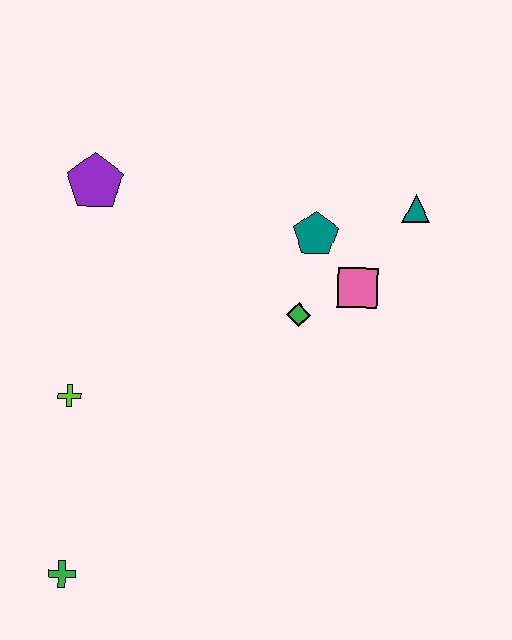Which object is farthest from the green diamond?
The green cross is farthest from the green diamond.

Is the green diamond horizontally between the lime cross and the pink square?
Yes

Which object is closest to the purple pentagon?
The lime cross is closest to the purple pentagon.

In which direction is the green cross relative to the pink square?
The green cross is below the pink square.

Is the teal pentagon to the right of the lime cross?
Yes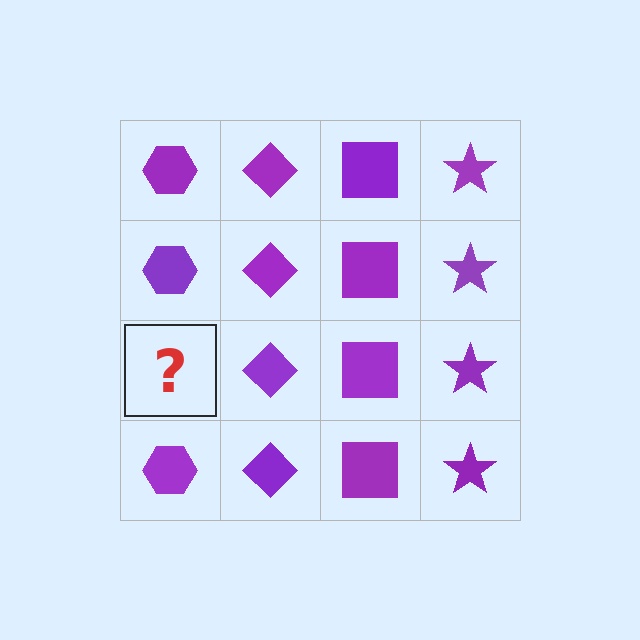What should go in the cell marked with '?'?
The missing cell should contain a purple hexagon.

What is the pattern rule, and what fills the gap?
The rule is that each column has a consistent shape. The gap should be filled with a purple hexagon.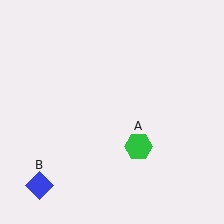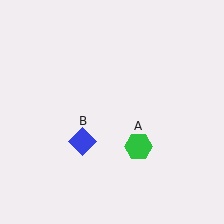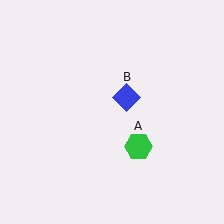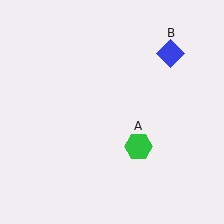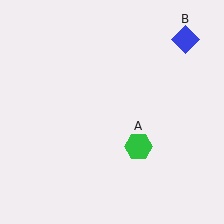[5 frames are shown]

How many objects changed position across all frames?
1 object changed position: blue diamond (object B).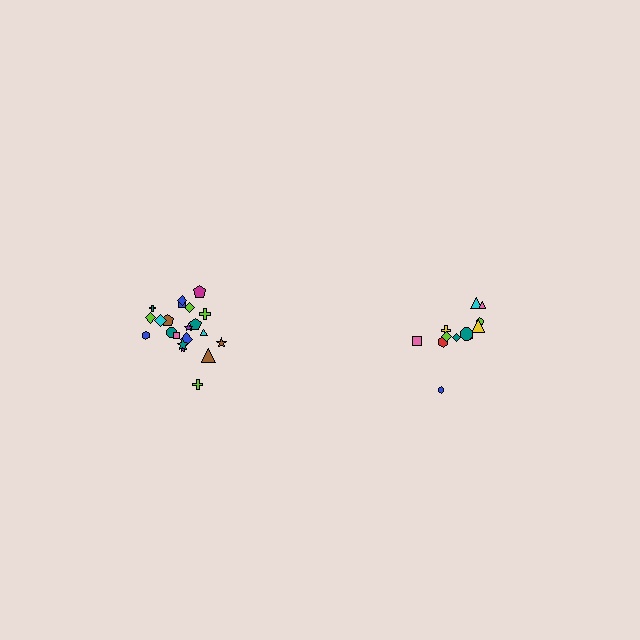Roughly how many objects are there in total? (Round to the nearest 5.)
Roughly 35 objects in total.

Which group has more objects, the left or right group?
The left group.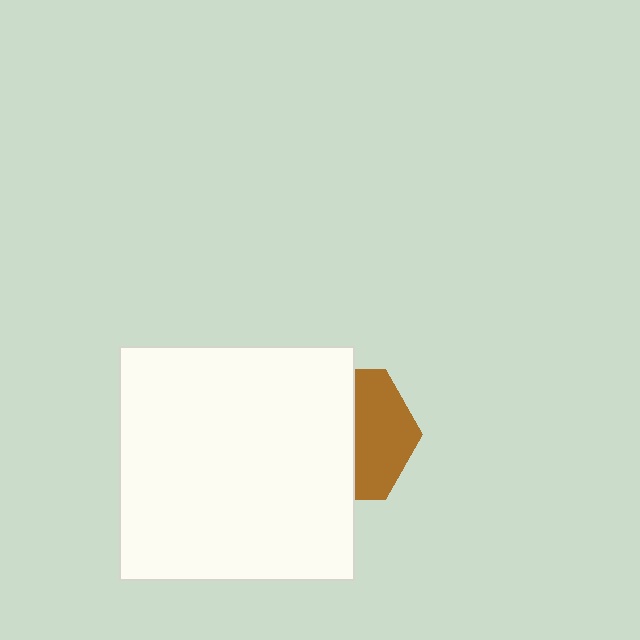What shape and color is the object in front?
The object in front is a white square.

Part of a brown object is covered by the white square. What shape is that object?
It is a hexagon.